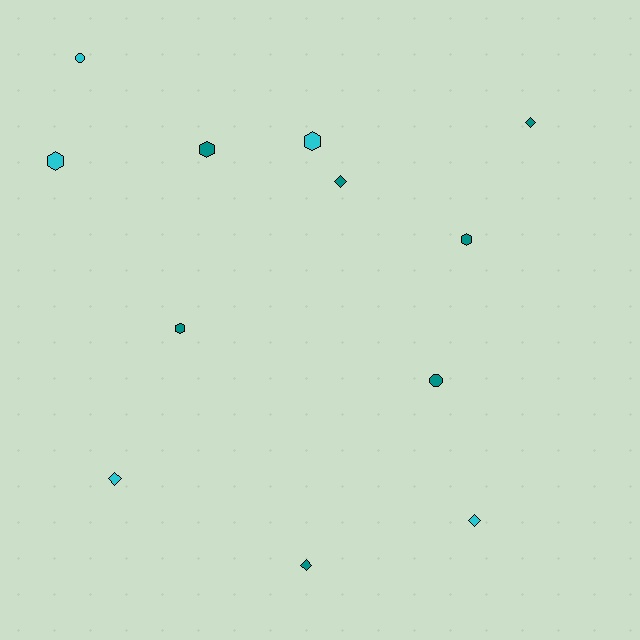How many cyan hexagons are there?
There are 2 cyan hexagons.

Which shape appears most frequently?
Diamond, with 5 objects.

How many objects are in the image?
There are 12 objects.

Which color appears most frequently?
Teal, with 7 objects.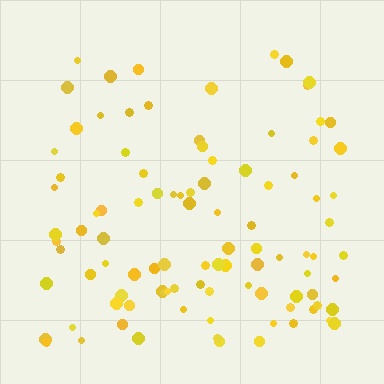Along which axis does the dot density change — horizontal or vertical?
Vertical.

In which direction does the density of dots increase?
From top to bottom, with the bottom side densest.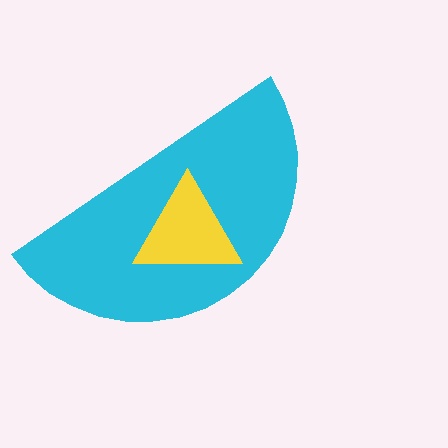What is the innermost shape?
The yellow triangle.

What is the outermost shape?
The cyan semicircle.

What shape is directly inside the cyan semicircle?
The yellow triangle.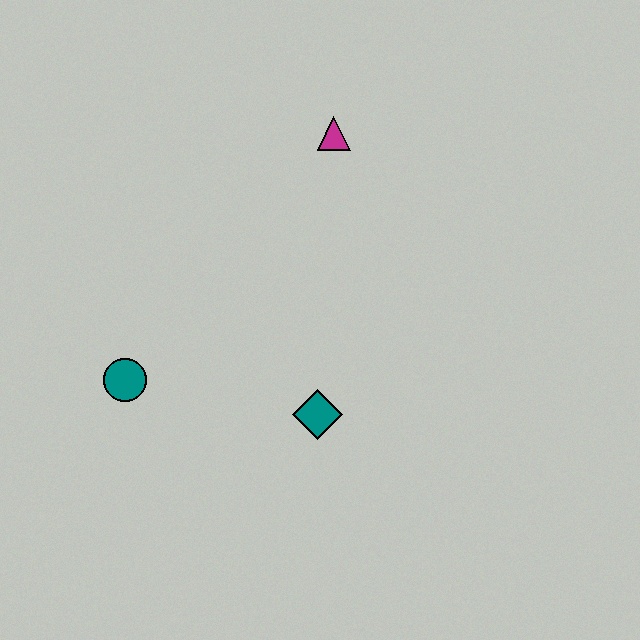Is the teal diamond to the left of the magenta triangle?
Yes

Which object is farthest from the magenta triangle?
The teal circle is farthest from the magenta triangle.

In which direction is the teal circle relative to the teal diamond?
The teal circle is to the left of the teal diamond.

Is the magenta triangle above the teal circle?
Yes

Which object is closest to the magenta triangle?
The teal diamond is closest to the magenta triangle.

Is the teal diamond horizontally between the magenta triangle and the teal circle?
Yes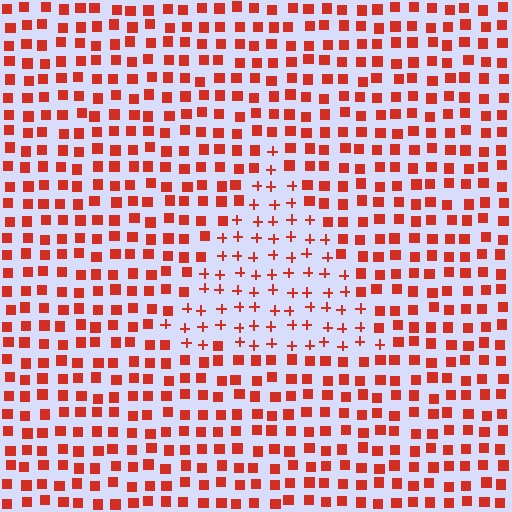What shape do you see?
I see a triangle.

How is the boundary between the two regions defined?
The boundary is defined by a change in element shape: plus signs inside vs. squares outside. All elements share the same color and spacing.